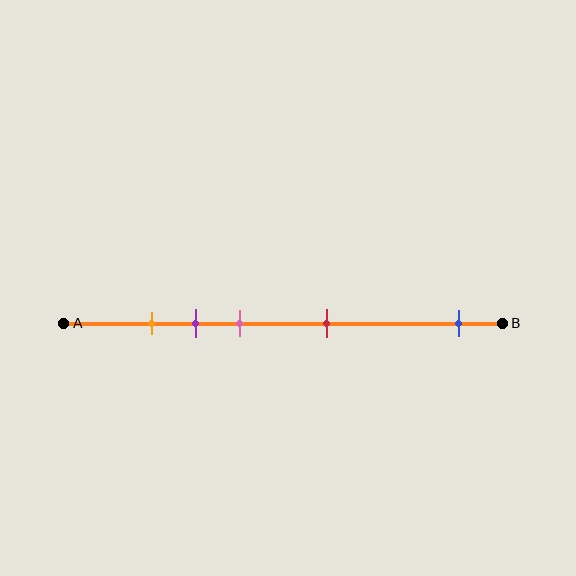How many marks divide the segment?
There are 5 marks dividing the segment.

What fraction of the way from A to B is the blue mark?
The blue mark is approximately 90% (0.9) of the way from A to B.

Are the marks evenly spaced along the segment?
No, the marks are not evenly spaced.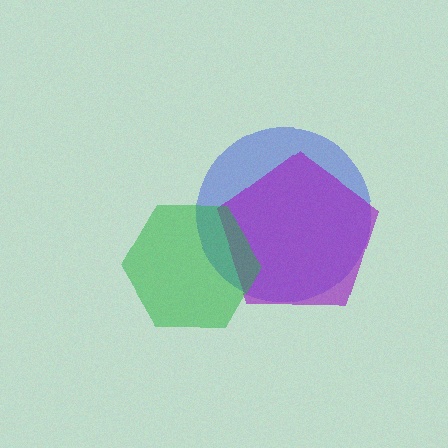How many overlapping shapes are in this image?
There are 3 overlapping shapes in the image.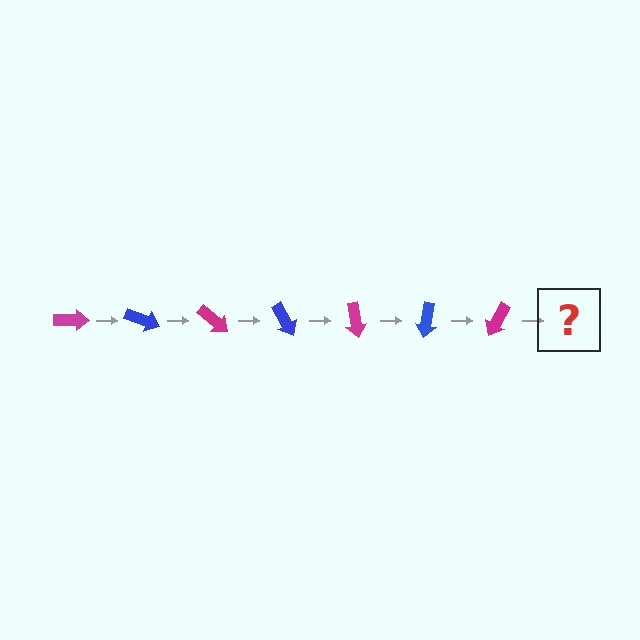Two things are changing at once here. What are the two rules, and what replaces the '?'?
The two rules are that it rotates 20 degrees each step and the color cycles through magenta and blue. The '?' should be a blue arrow, rotated 140 degrees from the start.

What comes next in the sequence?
The next element should be a blue arrow, rotated 140 degrees from the start.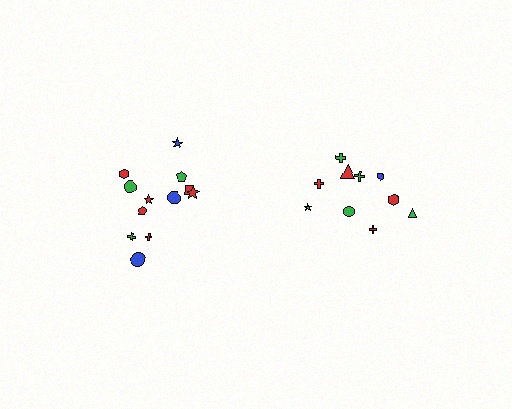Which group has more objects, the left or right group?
The left group.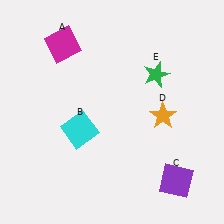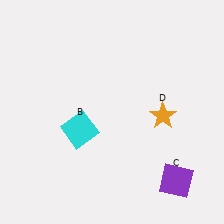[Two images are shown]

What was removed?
The magenta square (A), the green star (E) were removed in Image 2.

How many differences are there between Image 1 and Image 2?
There are 2 differences between the two images.